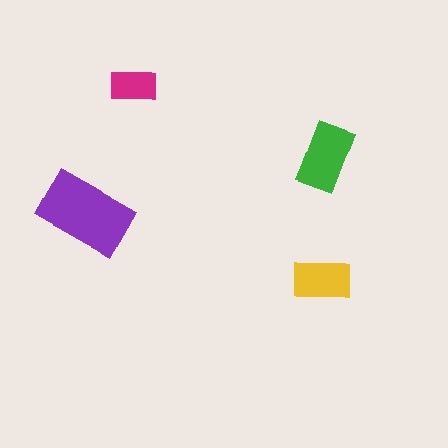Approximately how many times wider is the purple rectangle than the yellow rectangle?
About 1.5 times wider.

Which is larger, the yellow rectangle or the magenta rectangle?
The yellow one.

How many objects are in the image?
There are 4 objects in the image.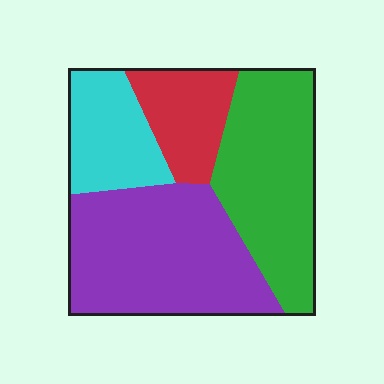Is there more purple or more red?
Purple.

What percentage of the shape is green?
Green covers about 30% of the shape.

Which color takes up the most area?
Purple, at roughly 40%.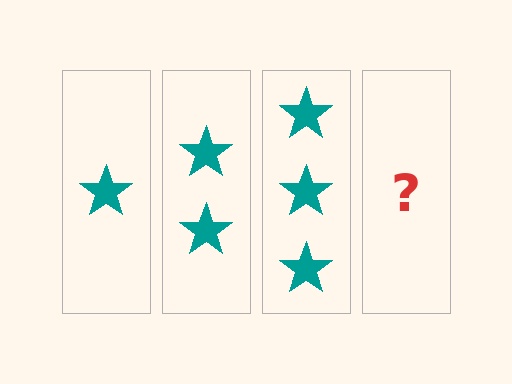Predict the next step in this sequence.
The next step is 4 stars.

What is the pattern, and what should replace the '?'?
The pattern is that each step adds one more star. The '?' should be 4 stars.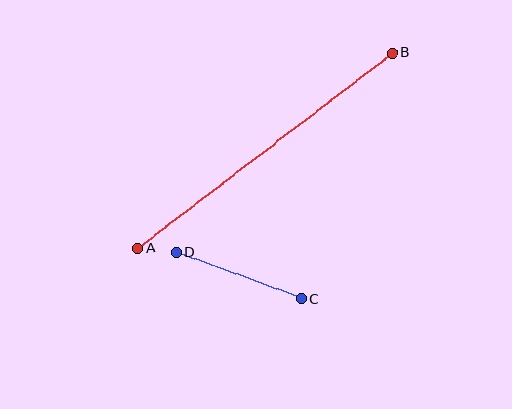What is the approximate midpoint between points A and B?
The midpoint is at approximately (265, 150) pixels.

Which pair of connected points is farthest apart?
Points A and B are farthest apart.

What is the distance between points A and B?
The distance is approximately 321 pixels.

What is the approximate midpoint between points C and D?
The midpoint is at approximately (239, 275) pixels.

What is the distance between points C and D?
The distance is approximately 133 pixels.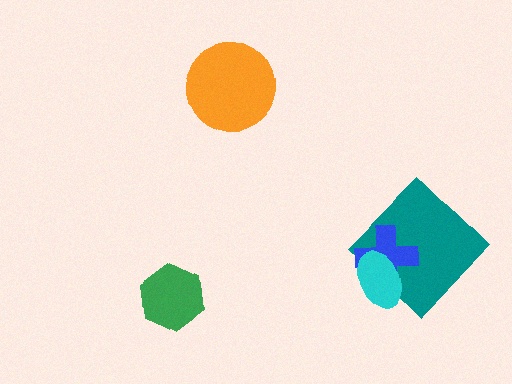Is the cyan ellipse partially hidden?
No, no other shape covers it.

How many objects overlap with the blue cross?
2 objects overlap with the blue cross.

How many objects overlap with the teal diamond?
2 objects overlap with the teal diamond.